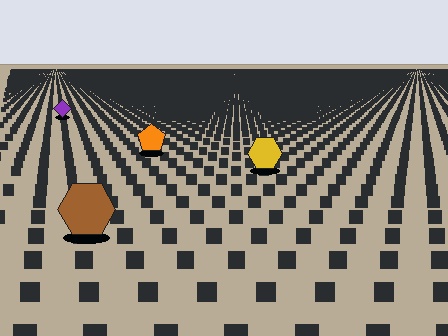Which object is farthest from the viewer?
The purple diamond is farthest from the viewer. It appears smaller and the ground texture around it is denser.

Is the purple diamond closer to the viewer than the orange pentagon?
No. The orange pentagon is closer — you can tell from the texture gradient: the ground texture is coarser near it.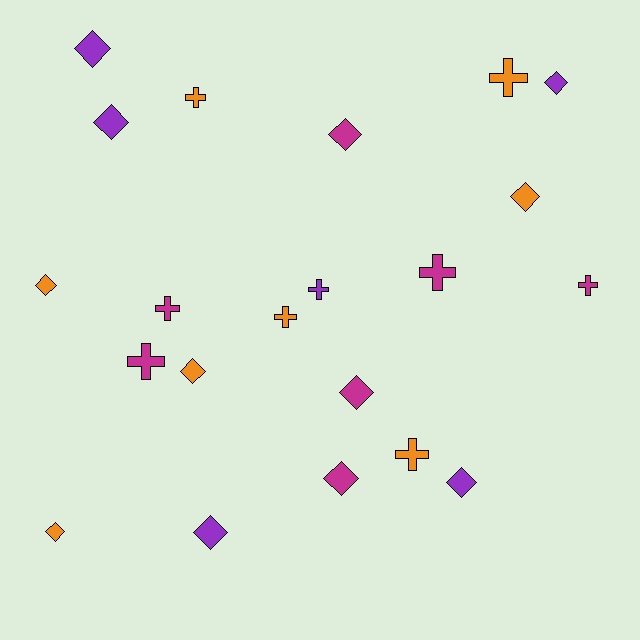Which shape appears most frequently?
Diamond, with 12 objects.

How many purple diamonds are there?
There are 5 purple diamonds.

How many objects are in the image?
There are 21 objects.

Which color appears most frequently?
Orange, with 8 objects.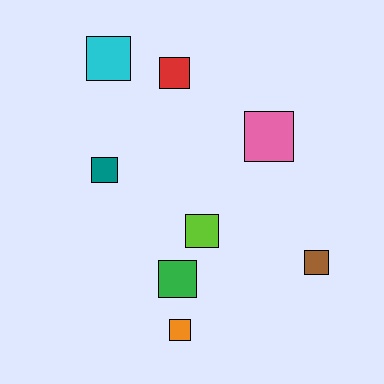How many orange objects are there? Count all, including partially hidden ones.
There is 1 orange object.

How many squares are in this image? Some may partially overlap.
There are 8 squares.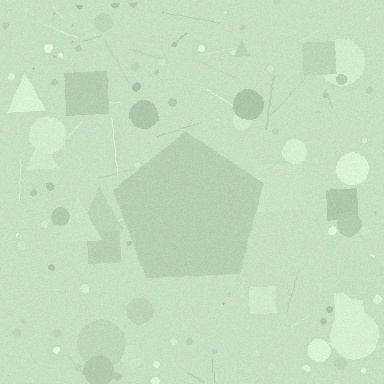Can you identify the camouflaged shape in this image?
The camouflaged shape is a pentagon.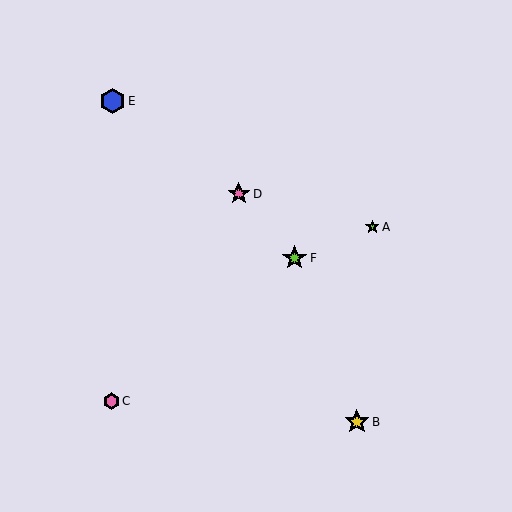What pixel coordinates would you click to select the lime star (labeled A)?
Click at (372, 227) to select the lime star A.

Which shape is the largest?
The blue hexagon (labeled E) is the largest.